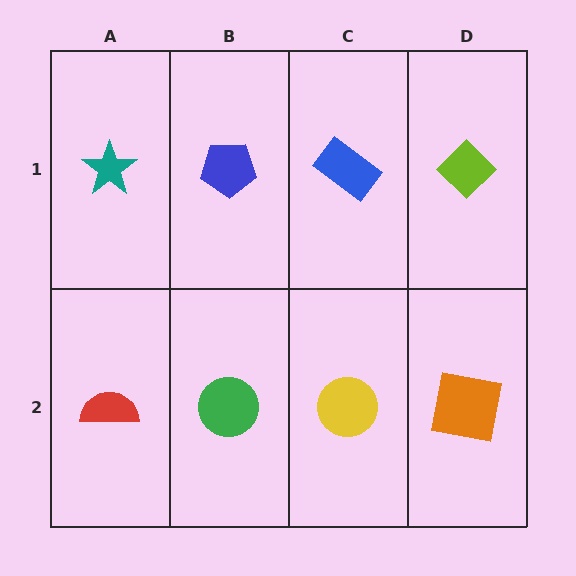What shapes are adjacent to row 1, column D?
An orange square (row 2, column D), a blue rectangle (row 1, column C).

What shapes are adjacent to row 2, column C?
A blue rectangle (row 1, column C), a green circle (row 2, column B), an orange square (row 2, column D).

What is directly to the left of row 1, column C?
A blue pentagon.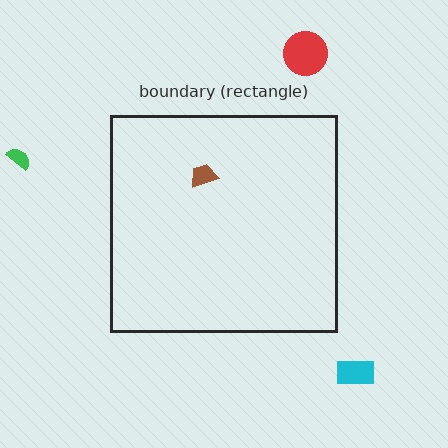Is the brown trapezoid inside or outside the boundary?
Inside.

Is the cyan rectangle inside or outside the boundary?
Outside.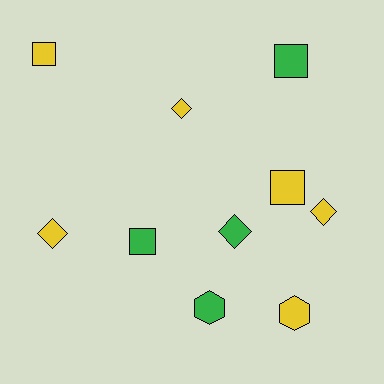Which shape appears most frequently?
Square, with 4 objects.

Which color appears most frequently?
Yellow, with 6 objects.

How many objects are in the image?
There are 10 objects.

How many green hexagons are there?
There is 1 green hexagon.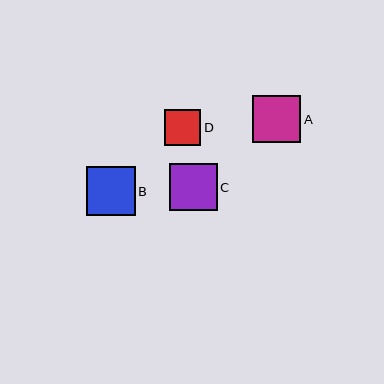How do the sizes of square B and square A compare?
Square B and square A are approximately the same size.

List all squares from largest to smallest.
From largest to smallest: B, A, C, D.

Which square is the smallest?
Square D is the smallest with a size of approximately 36 pixels.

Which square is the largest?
Square B is the largest with a size of approximately 49 pixels.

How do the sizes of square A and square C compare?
Square A and square C are approximately the same size.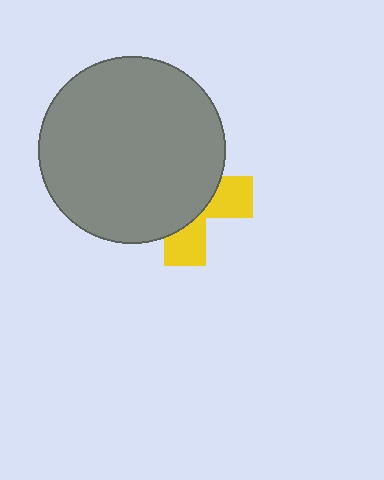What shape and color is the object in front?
The object in front is a gray circle.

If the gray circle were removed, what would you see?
You would see the complete yellow cross.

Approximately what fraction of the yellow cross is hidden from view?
Roughly 66% of the yellow cross is hidden behind the gray circle.